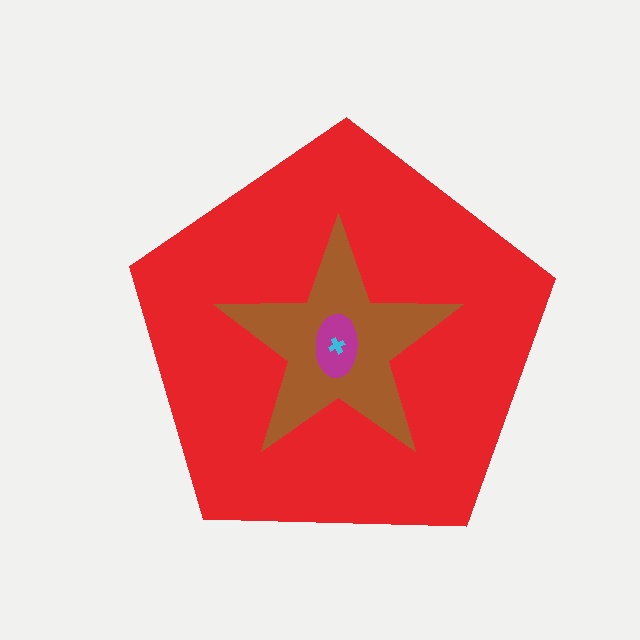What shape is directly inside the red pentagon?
The brown star.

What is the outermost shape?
The red pentagon.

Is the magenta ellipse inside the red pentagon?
Yes.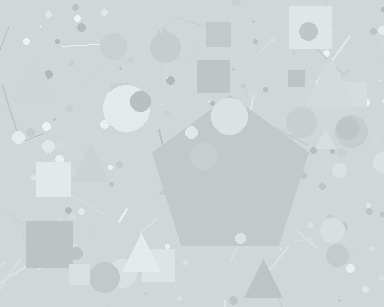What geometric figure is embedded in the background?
A pentagon is embedded in the background.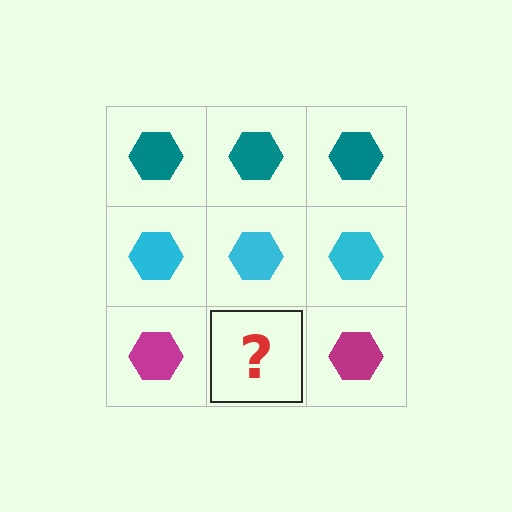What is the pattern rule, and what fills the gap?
The rule is that each row has a consistent color. The gap should be filled with a magenta hexagon.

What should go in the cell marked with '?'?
The missing cell should contain a magenta hexagon.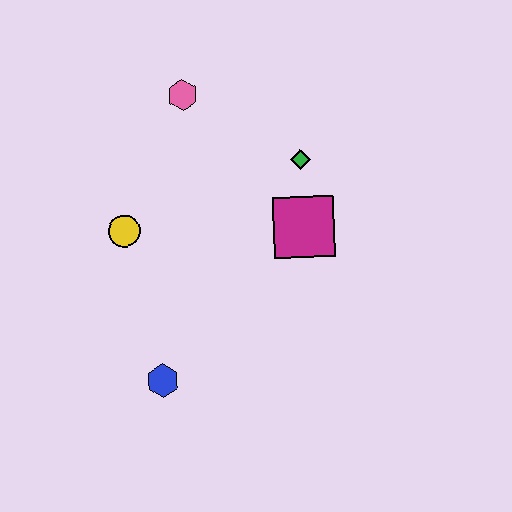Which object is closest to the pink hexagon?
The green diamond is closest to the pink hexagon.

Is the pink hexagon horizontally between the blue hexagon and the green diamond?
Yes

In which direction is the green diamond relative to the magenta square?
The green diamond is above the magenta square.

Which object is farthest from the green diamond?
The blue hexagon is farthest from the green diamond.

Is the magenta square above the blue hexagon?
Yes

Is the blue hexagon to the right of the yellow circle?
Yes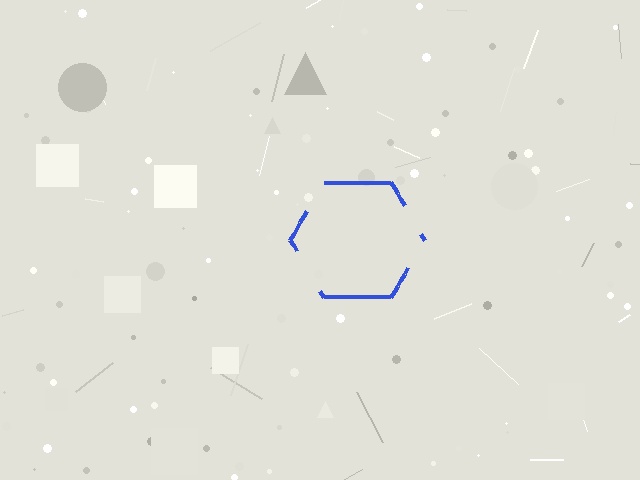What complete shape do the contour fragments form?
The contour fragments form a hexagon.